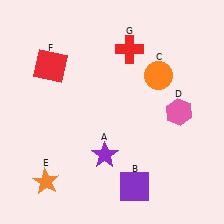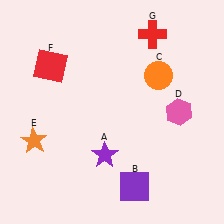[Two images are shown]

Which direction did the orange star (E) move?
The orange star (E) moved up.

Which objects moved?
The objects that moved are: the orange star (E), the red cross (G).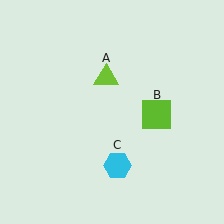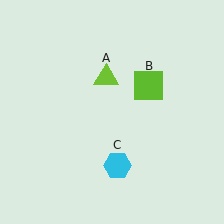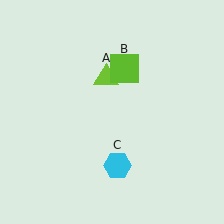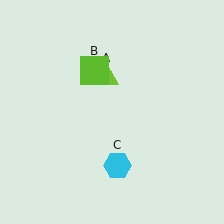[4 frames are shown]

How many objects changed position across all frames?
1 object changed position: lime square (object B).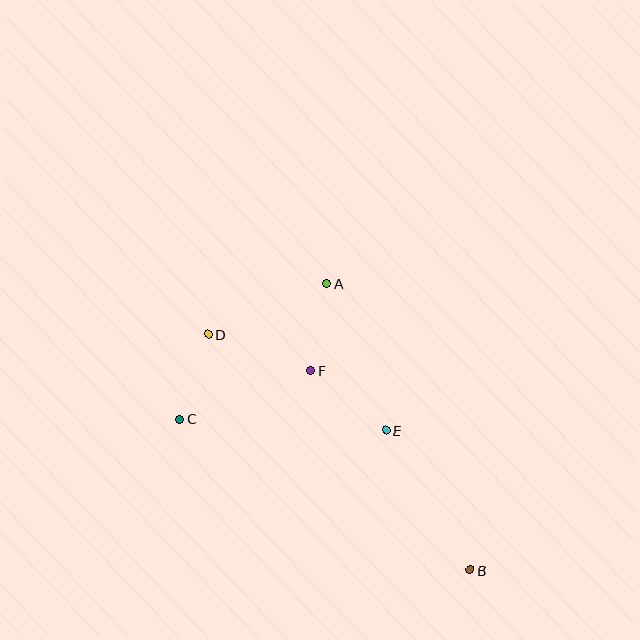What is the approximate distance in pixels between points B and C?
The distance between B and C is approximately 328 pixels.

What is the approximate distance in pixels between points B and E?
The distance between B and E is approximately 163 pixels.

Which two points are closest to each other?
Points A and F are closest to each other.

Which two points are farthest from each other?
Points B and D are farthest from each other.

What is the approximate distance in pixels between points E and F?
The distance between E and F is approximately 96 pixels.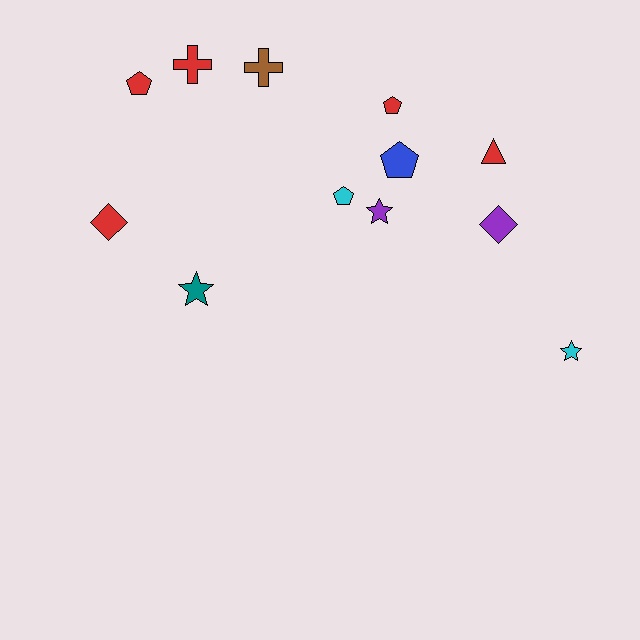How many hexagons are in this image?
There are no hexagons.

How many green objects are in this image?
There are no green objects.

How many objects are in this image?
There are 12 objects.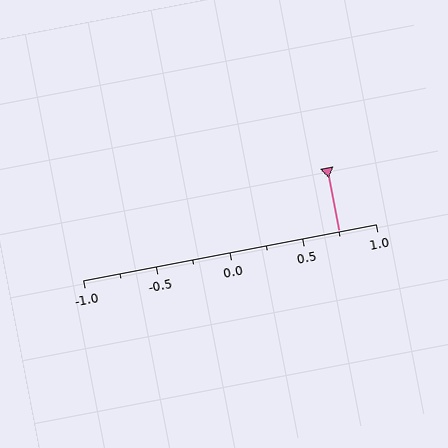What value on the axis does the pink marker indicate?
The marker indicates approximately 0.75.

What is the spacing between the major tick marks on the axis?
The major ticks are spaced 0.5 apart.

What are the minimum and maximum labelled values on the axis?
The axis runs from -1.0 to 1.0.